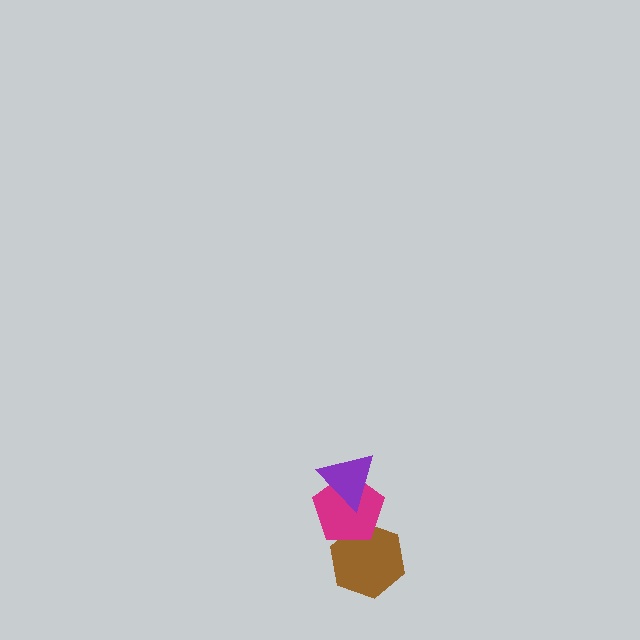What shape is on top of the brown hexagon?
The magenta pentagon is on top of the brown hexagon.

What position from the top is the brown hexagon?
The brown hexagon is 3rd from the top.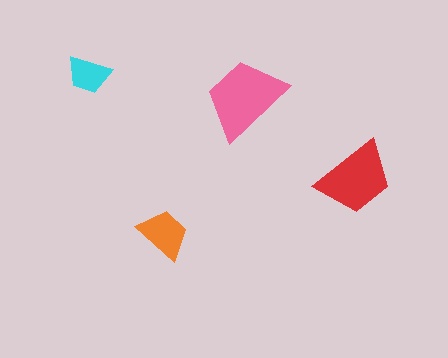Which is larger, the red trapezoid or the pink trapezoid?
The pink one.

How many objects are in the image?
There are 4 objects in the image.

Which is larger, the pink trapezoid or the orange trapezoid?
The pink one.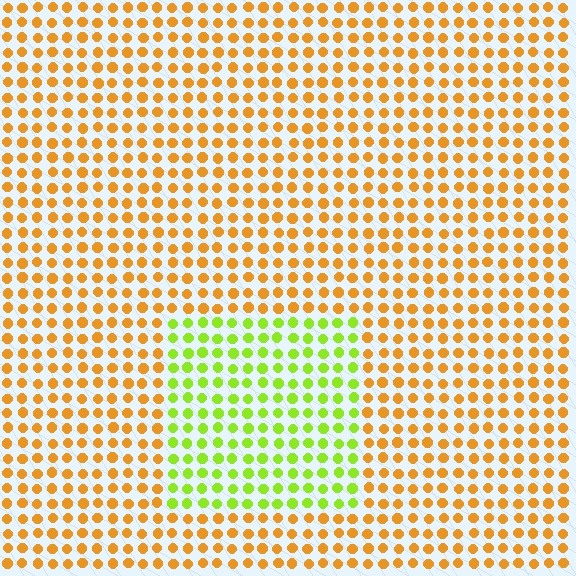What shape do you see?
I see a rectangle.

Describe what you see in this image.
The image is filled with small orange elements in a uniform arrangement. A rectangle-shaped region is visible where the elements are tinted to a slightly different hue, forming a subtle color boundary.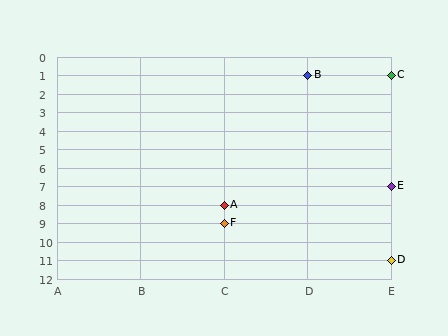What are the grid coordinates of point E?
Point E is at grid coordinates (E, 7).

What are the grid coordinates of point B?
Point B is at grid coordinates (D, 1).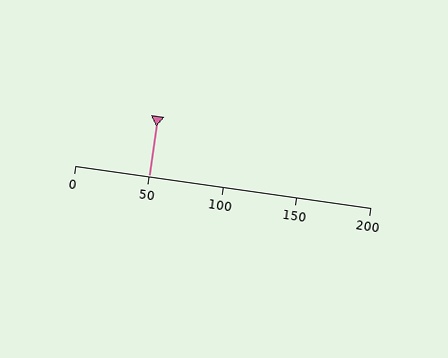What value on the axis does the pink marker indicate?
The marker indicates approximately 50.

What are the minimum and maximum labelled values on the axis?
The axis runs from 0 to 200.